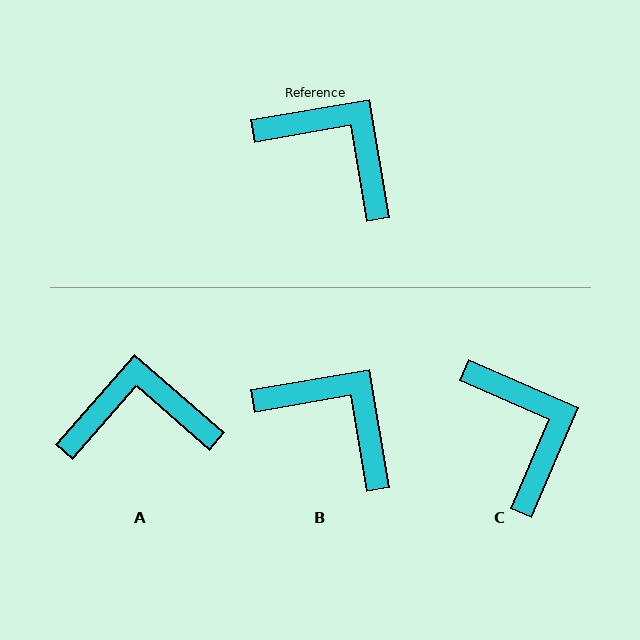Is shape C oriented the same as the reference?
No, it is off by about 33 degrees.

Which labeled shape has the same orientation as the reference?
B.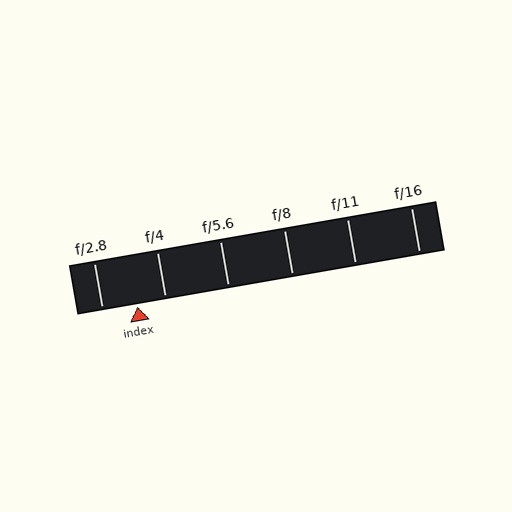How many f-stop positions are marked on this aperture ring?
There are 6 f-stop positions marked.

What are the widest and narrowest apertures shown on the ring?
The widest aperture shown is f/2.8 and the narrowest is f/16.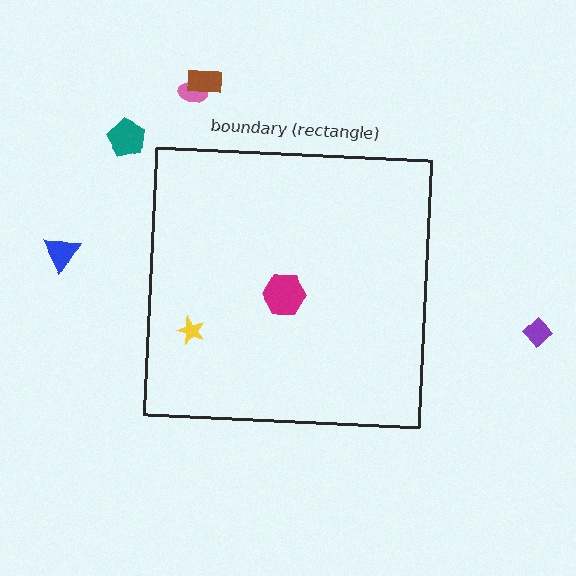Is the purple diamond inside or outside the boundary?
Outside.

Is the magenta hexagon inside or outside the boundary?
Inside.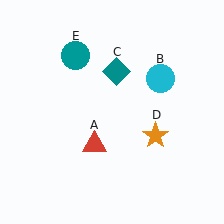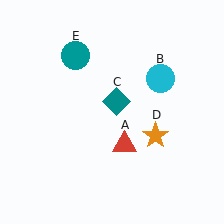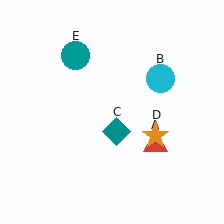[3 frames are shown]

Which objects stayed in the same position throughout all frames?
Cyan circle (object B) and orange star (object D) and teal circle (object E) remained stationary.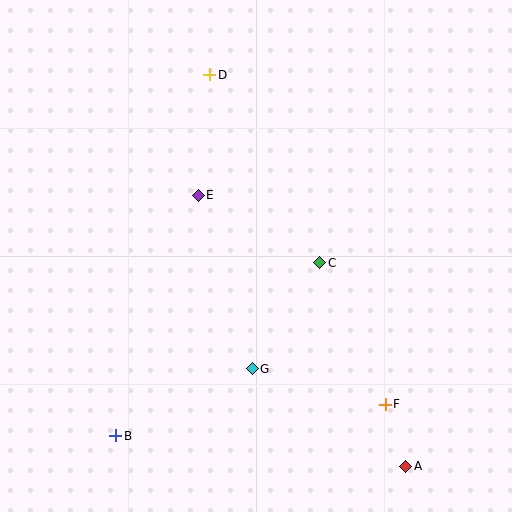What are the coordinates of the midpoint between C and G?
The midpoint between C and G is at (286, 316).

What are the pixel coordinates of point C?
Point C is at (320, 263).